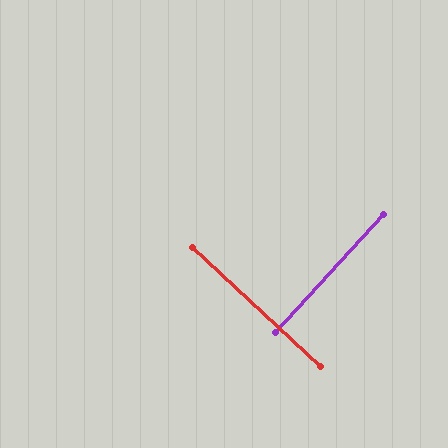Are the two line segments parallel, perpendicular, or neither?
Perpendicular — they meet at approximately 90°.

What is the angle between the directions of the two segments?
Approximately 90 degrees.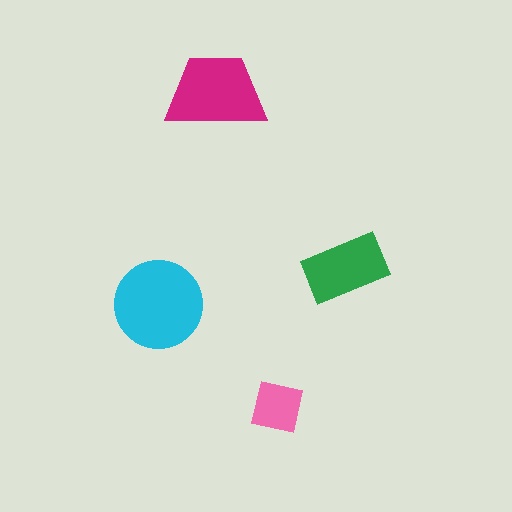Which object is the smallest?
The pink square.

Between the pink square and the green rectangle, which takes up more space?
The green rectangle.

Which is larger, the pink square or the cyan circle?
The cyan circle.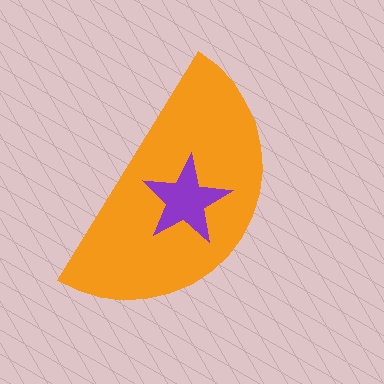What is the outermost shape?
The orange semicircle.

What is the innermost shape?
The purple star.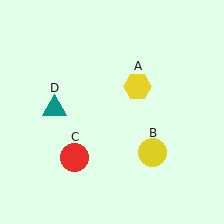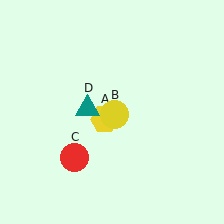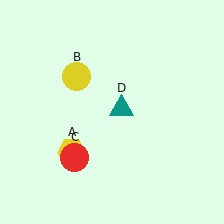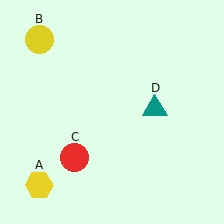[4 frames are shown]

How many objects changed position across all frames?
3 objects changed position: yellow hexagon (object A), yellow circle (object B), teal triangle (object D).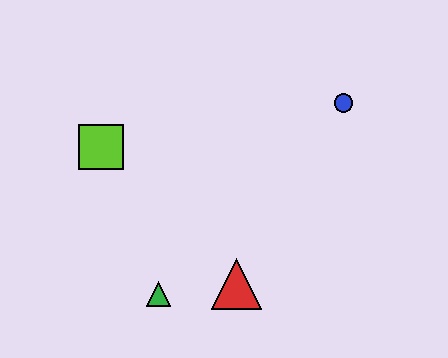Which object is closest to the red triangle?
The green triangle is closest to the red triangle.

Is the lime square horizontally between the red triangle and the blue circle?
No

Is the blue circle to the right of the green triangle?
Yes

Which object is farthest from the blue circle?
The green triangle is farthest from the blue circle.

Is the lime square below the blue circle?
Yes